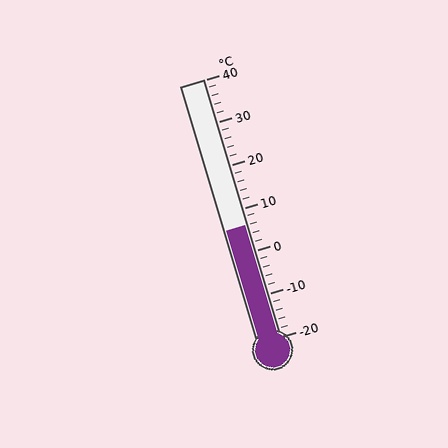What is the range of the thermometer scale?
The thermometer scale ranges from -20°C to 40°C.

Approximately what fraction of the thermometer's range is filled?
The thermometer is filled to approximately 45% of its range.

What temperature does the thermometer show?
The thermometer shows approximately 6°C.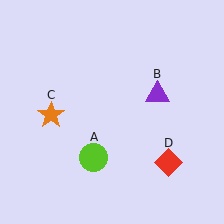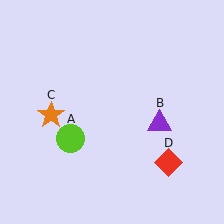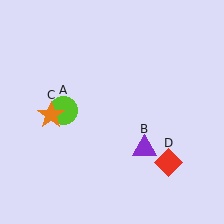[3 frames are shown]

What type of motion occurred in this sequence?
The lime circle (object A), purple triangle (object B) rotated clockwise around the center of the scene.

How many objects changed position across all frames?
2 objects changed position: lime circle (object A), purple triangle (object B).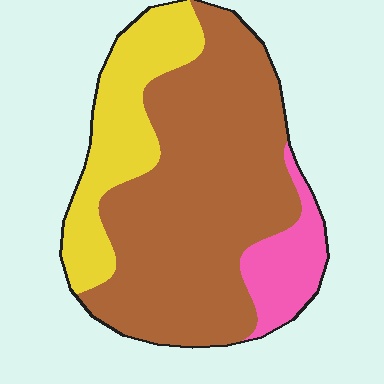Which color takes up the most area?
Brown, at roughly 65%.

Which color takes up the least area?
Pink, at roughly 10%.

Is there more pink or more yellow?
Yellow.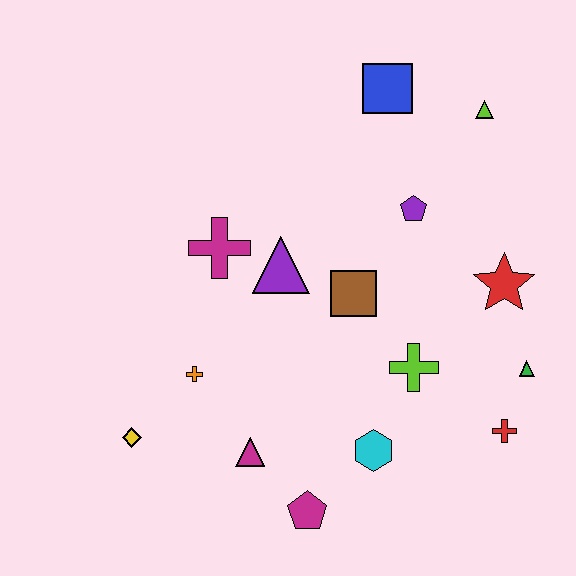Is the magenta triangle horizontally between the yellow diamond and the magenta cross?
No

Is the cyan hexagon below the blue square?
Yes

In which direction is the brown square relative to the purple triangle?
The brown square is to the right of the purple triangle.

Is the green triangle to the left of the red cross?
No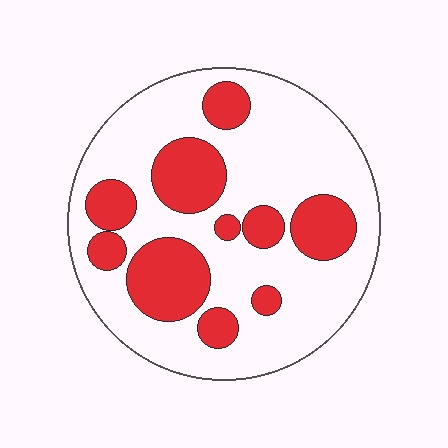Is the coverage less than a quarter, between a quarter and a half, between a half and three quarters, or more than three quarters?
Between a quarter and a half.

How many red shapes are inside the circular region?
10.